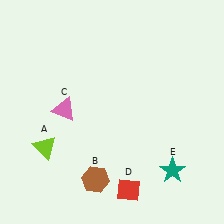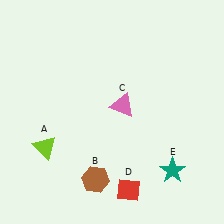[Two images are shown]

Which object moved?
The pink triangle (C) moved right.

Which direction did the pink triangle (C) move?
The pink triangle (C) moved right.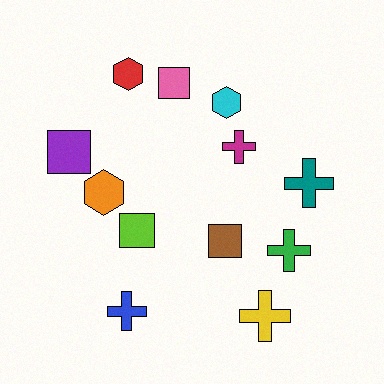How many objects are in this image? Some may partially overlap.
There are 12 objects.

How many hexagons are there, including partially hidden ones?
There are 3 hexagons.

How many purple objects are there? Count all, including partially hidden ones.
There is 1 purple object.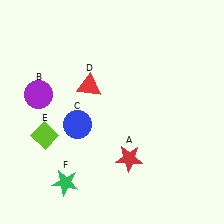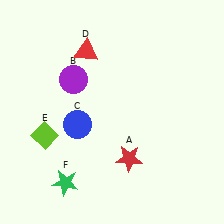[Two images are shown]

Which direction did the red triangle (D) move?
The red triangle (D) moved up.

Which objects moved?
The objects that moved are: the purple circle (B), the red triangle (D).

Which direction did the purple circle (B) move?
The purple circle (B) moved right.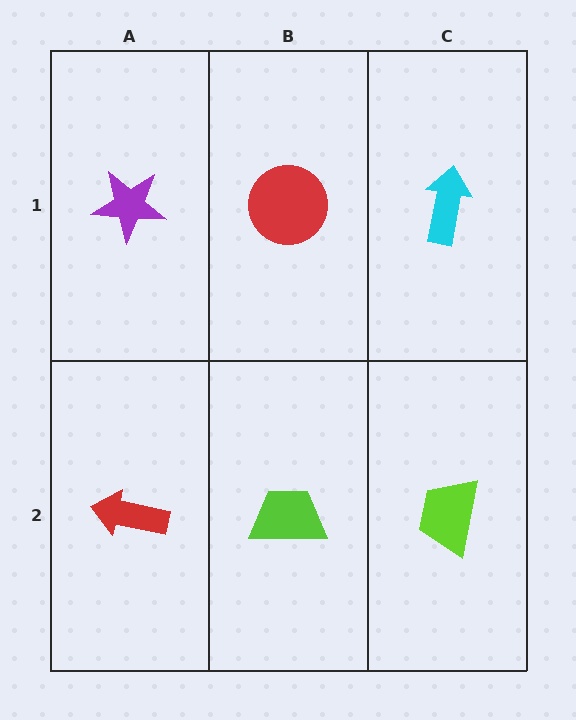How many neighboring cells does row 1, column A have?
2.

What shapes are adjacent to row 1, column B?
A lime trapezoid (row 2, column B), a purple star (row 1, column A), a cyan arrow (row 1, column C).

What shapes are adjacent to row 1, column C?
A lime trapezoid (row 2, column C), a red circle (row 1, column B).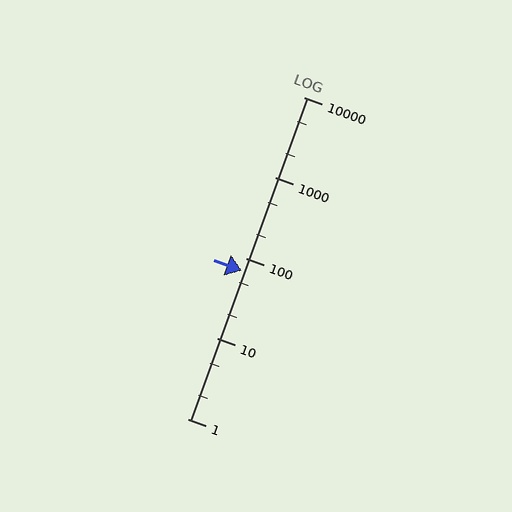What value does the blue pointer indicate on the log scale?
The pointer indicates approximately 70.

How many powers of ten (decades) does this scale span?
The scale spans 4 decades, from 1 to 10000.